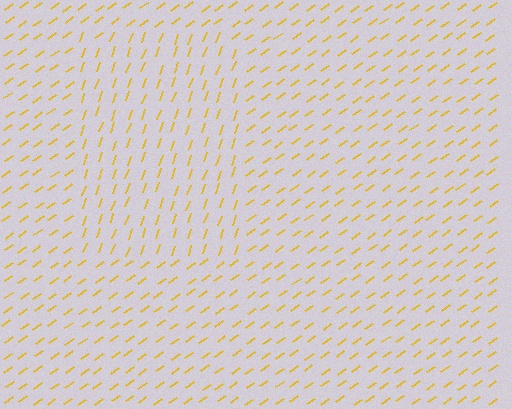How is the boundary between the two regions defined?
The boundary is defined purely by a change in line orientation (approximately 36 degrees difference). All lines are the same color and thickness.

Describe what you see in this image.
The image is filled with small yellow line segments. A rectangle region in the image has lines oriented differently from the surrounding lines, creating a visible texture boundary.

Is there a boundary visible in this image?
Yes, there is a texture boundary formed by a change in line orientation.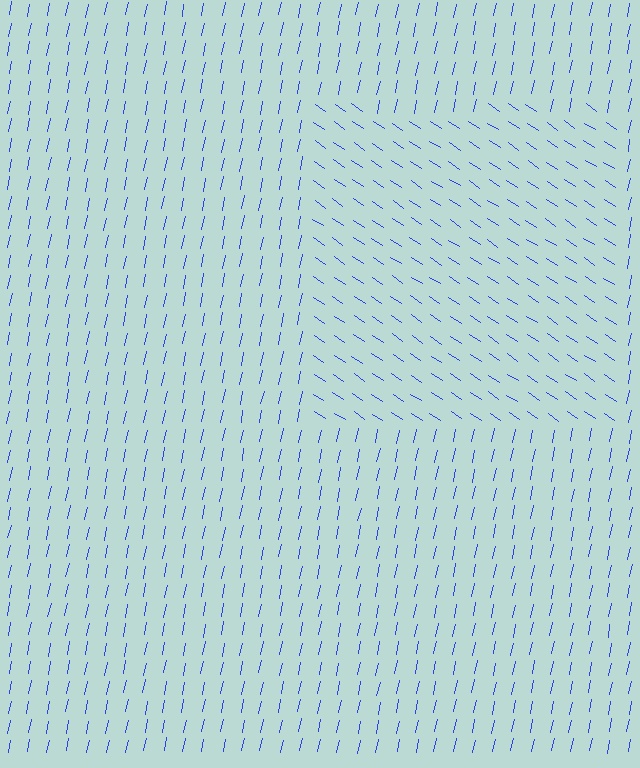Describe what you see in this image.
The image is filled with small blue line segments. A rectangle region in the image has lines oriented differently from the surrounding lines, creating a visible texture boundary.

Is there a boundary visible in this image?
Yes, there is a texture boundary formed by a change in line orientation.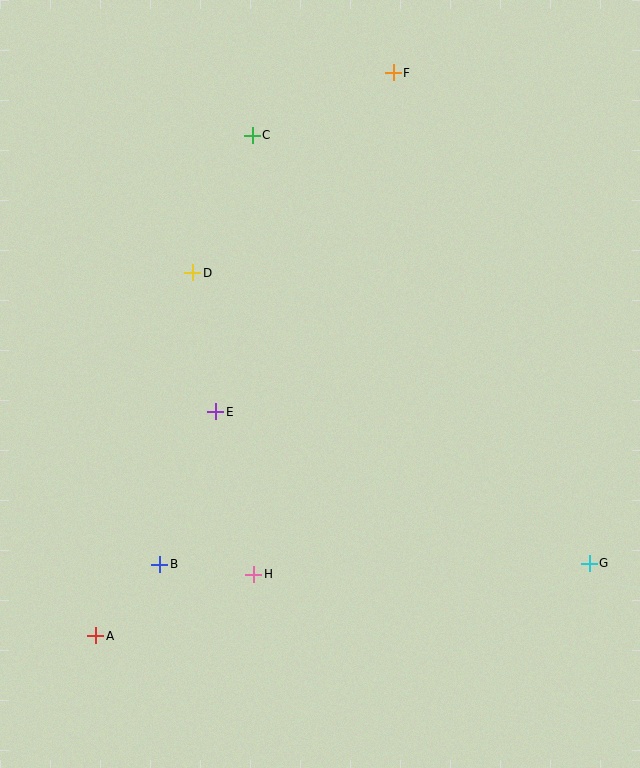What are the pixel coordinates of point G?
Point G is at (589, 563).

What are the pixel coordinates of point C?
Point C is at (252, 135).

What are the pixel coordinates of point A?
Point A is at (96, 636).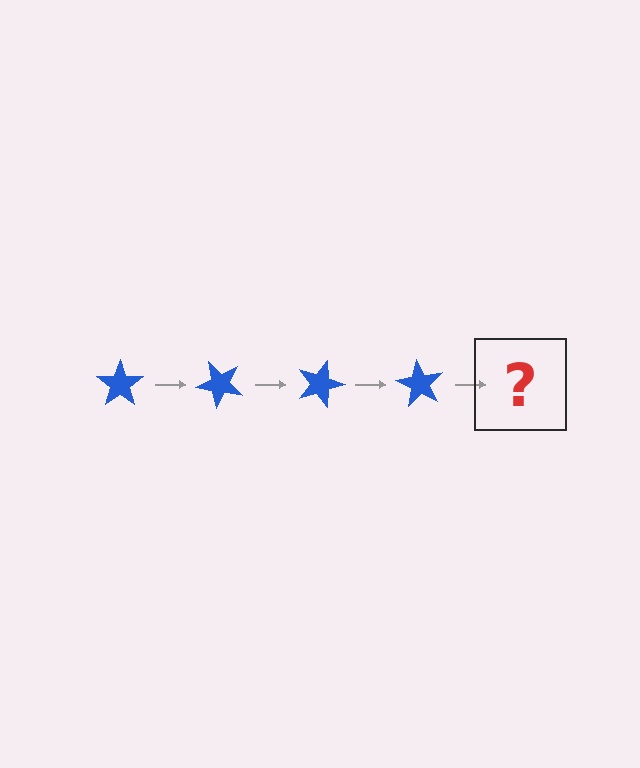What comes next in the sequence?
The next element should be a blue star rotated 180 degrees.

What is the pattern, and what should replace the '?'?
The pattern is that the star rotates 45 degrees each step. The '?' should be a blue star rotated 180 degrees.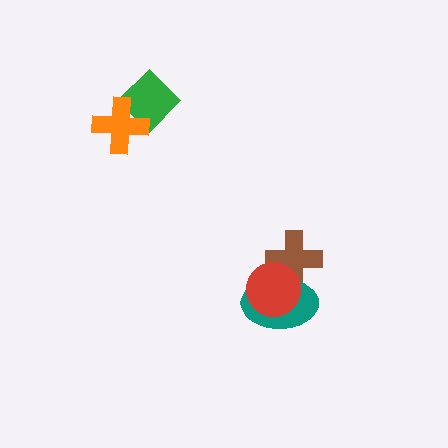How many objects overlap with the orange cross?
1 object overlaps with the orange cross.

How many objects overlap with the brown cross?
2 objects overlap with the brown cross.